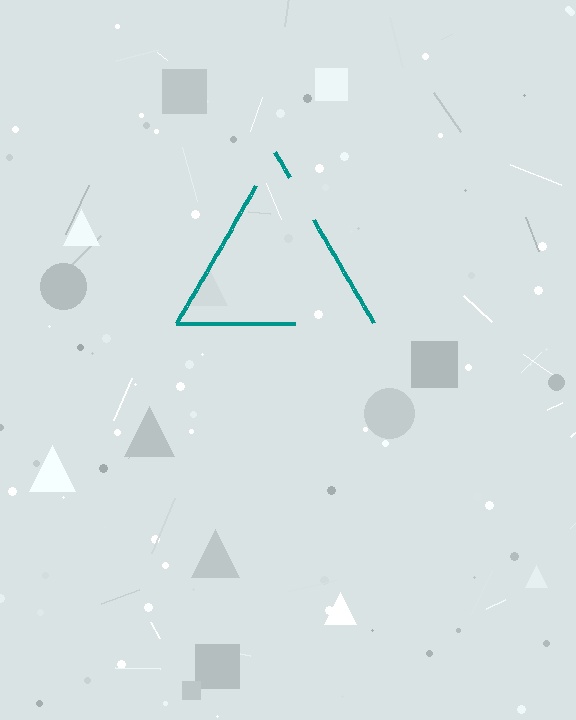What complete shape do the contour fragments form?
The contour fragments form a triangle.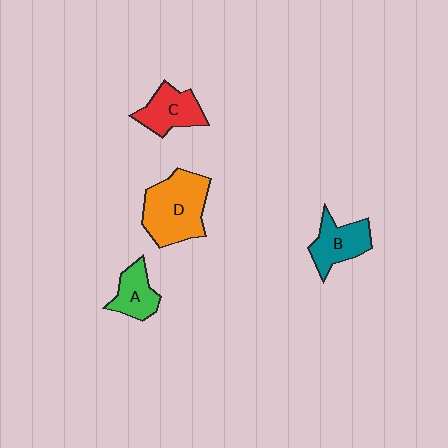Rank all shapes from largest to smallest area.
From largest to smallest: D (orange), B (teal), C (red), A (green).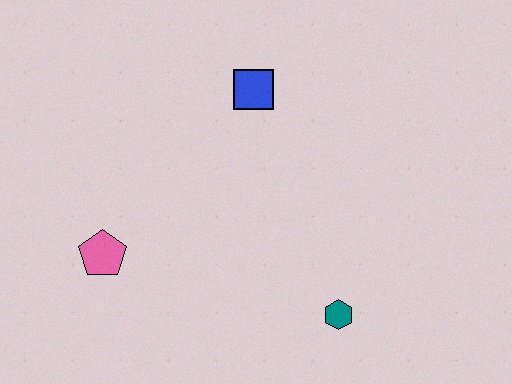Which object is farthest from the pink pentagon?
The teal hexagon is farthest from the pink pentagon.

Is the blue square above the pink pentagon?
Yes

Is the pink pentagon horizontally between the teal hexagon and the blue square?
No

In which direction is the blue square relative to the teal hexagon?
The blue square is above the teal hexagon.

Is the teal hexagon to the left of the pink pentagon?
No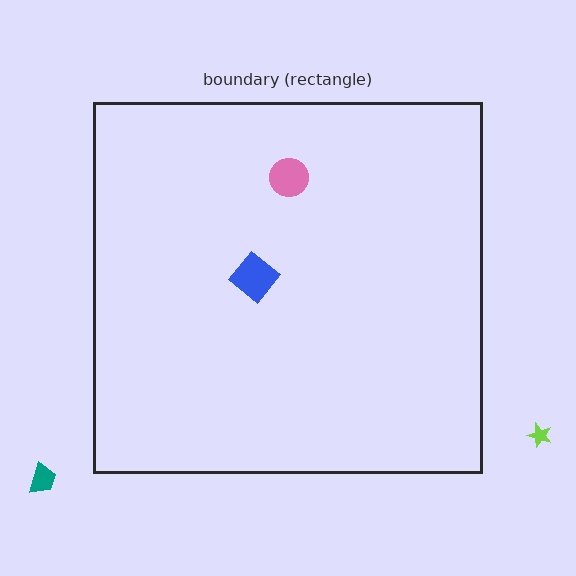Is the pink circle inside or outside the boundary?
Inside.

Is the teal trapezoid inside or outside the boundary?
Outside.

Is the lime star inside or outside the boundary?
Outside.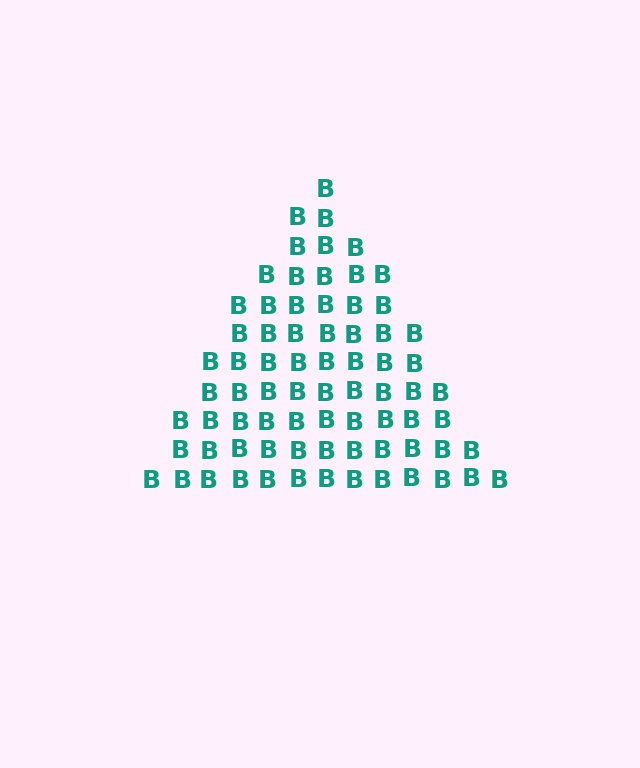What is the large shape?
The large shape is a triangle.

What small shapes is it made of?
It is made of small letter B's.